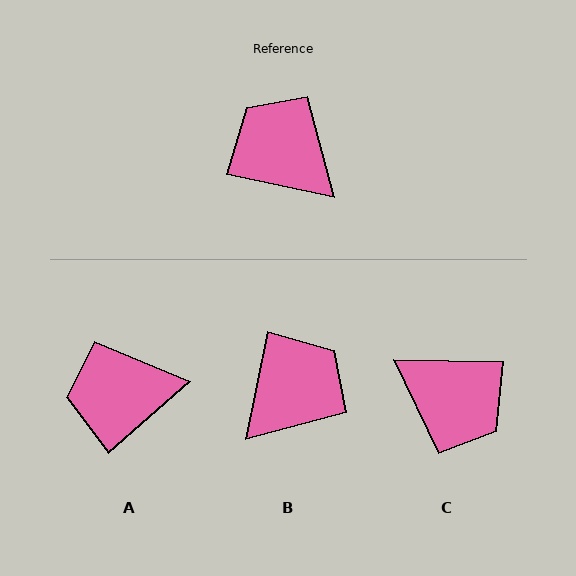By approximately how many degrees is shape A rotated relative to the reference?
Approximately 53 degrees counter-clockwise.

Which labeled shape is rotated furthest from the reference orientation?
C, about 169 degrees away.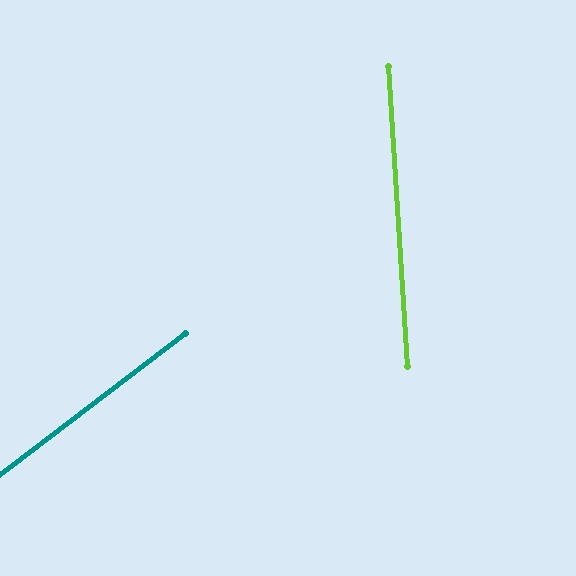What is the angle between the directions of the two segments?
Approximately 56 degrees.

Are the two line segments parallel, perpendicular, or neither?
Neither parallel nor perpendicular — they differ by about 56°.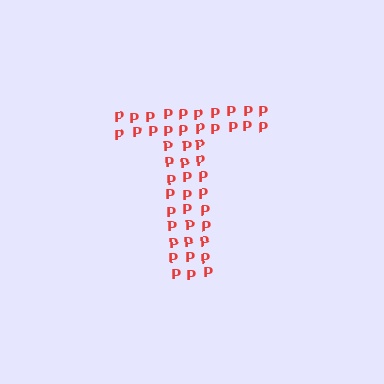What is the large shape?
The large shape is the letter T.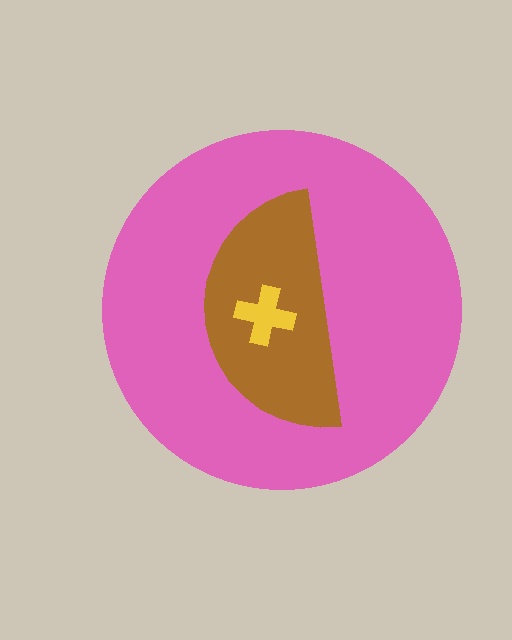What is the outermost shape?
The pink circle.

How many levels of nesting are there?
3.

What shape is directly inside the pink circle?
The brown semicircle.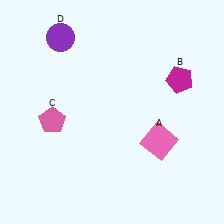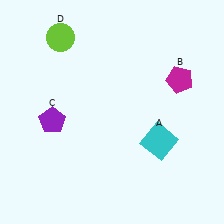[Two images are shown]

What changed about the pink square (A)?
In Image 1, A is pink. In Image 2, it changed to cyan.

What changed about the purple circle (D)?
In Image 1, D is purple. In Image 2, it changed to lime.